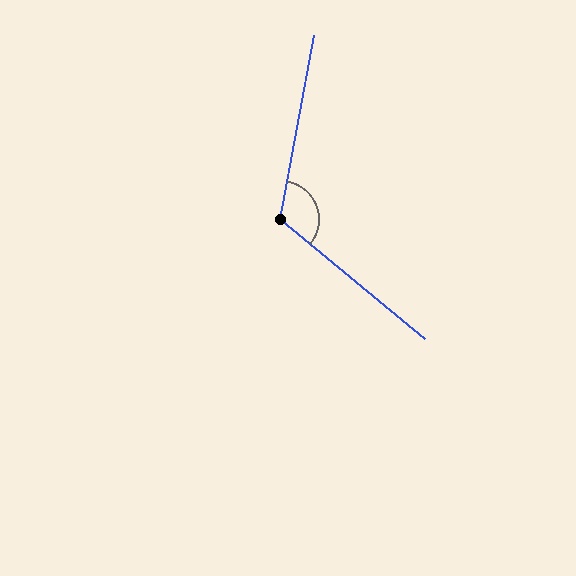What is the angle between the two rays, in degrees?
Approximately 119 degrees.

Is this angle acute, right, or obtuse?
It is obtuse.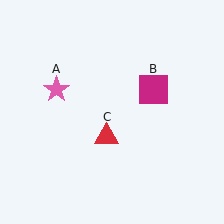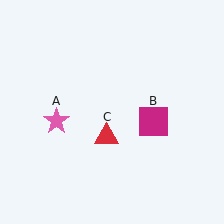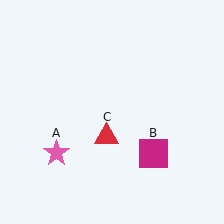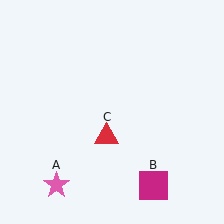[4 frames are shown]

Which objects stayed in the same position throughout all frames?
Red triangle (object C) remained stationary.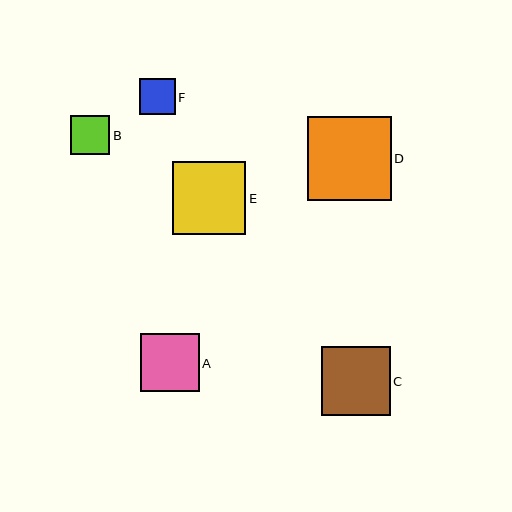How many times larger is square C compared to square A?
Square C is approximately 1.2 times the size of square A.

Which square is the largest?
Square D is the largest with a size of approximately 84 pixels.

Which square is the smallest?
Square F is the smallest with a size of approximately 35 pixels.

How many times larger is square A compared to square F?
Square A is approximately 1.7 times the size of square F.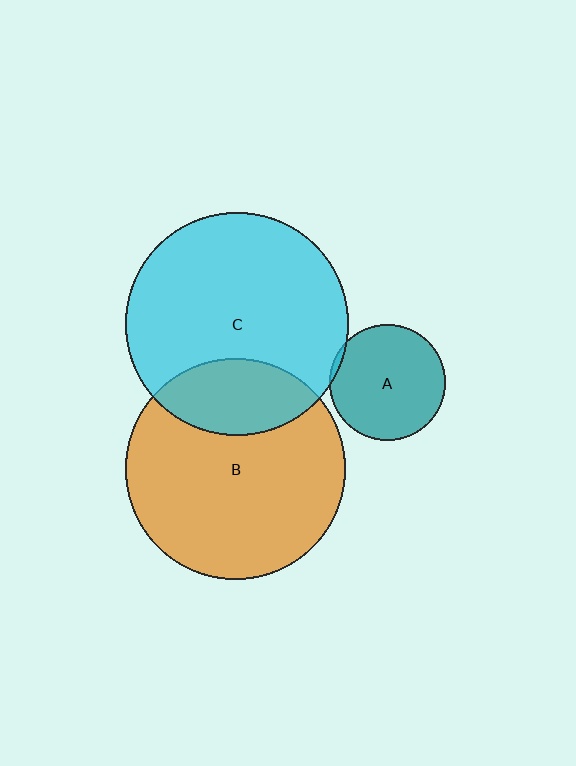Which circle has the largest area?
Circle C (cyan).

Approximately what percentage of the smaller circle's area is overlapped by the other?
Approximately 25%.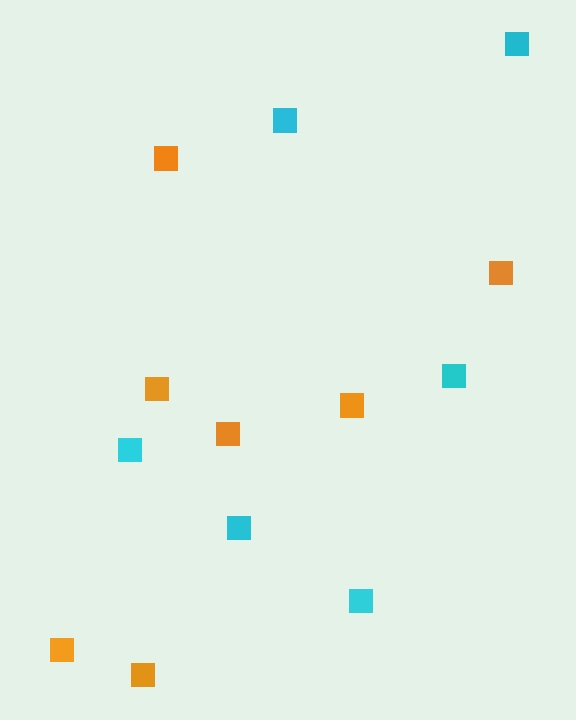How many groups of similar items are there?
There are 2 groups: one group of cyan squares (6) and one group of orange squares (7).